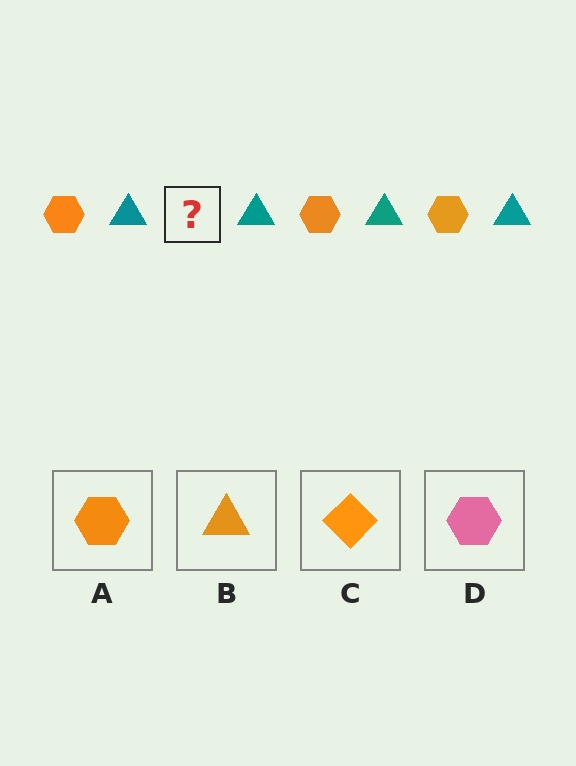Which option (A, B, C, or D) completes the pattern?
A.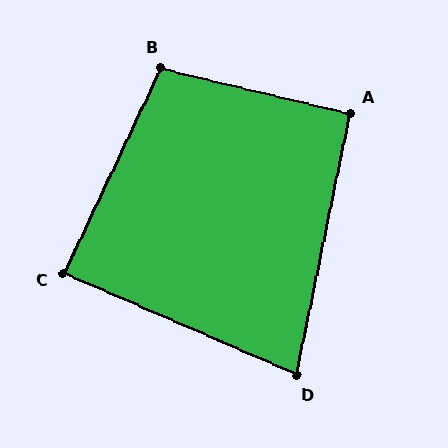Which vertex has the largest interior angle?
B, at approximately 102 degrees.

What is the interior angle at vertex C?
Approximately 88 degrees (approximately right).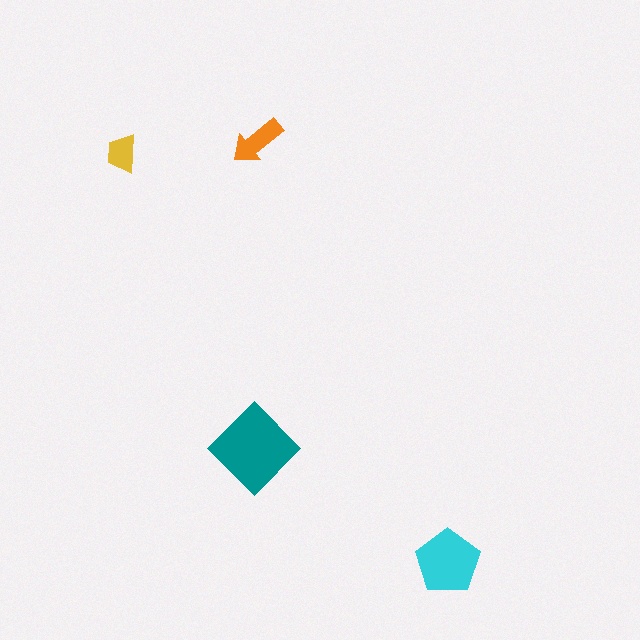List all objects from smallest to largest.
The yellow trapezoid, the orange arrow, the cyan pentagon, the teal diamond.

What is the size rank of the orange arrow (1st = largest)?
3rd.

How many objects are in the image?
There are 4 objects in the image.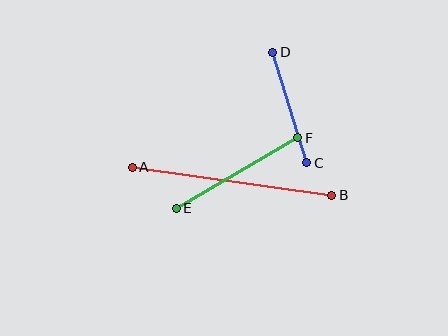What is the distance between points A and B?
The distance is approximately 201 pixels.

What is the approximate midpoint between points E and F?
The midpoint is at approximately (237, 173) pixels.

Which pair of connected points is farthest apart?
Points A and B are farthest apart.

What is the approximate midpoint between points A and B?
The midpoint is at approximately (232, 181) pixels.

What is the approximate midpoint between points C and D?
The midpoint is at approximately (290, 107) pixels.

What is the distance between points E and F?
The distance is approximately 141 pixels.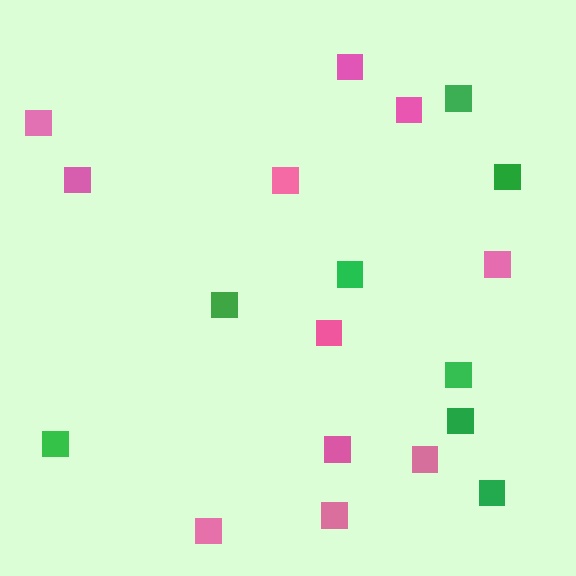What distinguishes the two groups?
There are 2 groups: one group of green squares (8) and one group of pink squares (11).